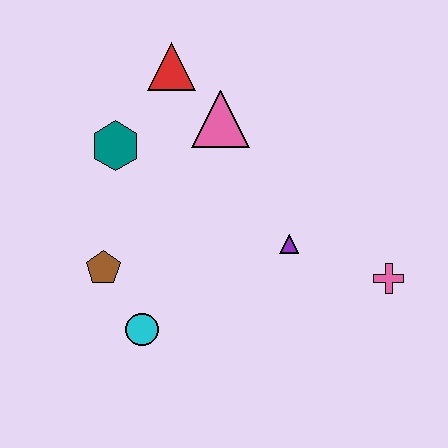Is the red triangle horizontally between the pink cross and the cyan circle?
Yes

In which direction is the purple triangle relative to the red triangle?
The purple triangle is below the red triangle.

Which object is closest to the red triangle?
The pink triangle is closest to the red triangle.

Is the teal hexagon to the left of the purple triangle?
Yes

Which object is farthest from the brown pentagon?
The pink cross is farthest from the brown pentagon.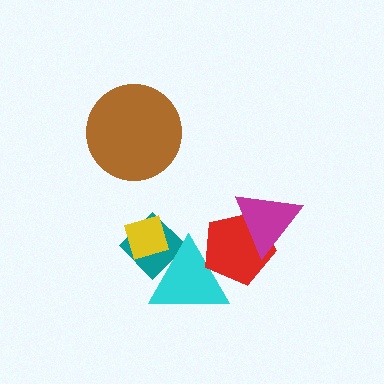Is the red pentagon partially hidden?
Yes, it is partially covered by another shape.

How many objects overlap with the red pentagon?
2 objects overlap with the red pentagon.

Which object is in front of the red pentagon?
The magenta triangle is in front of the red pentagon.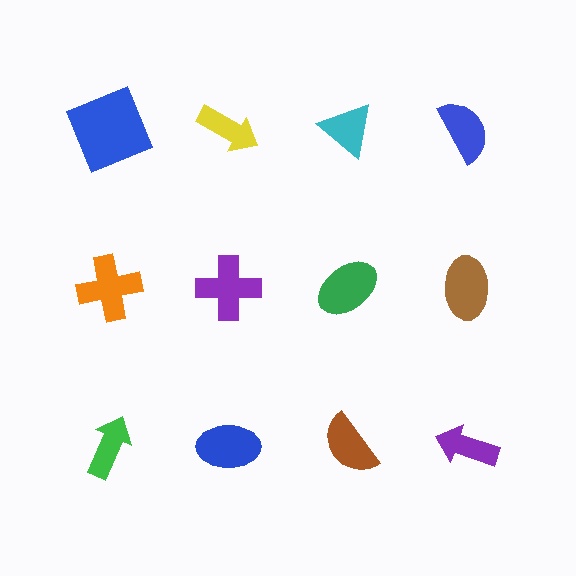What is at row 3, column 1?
A green arrow.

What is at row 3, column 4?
A purple arrow.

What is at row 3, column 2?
A blue ellipse.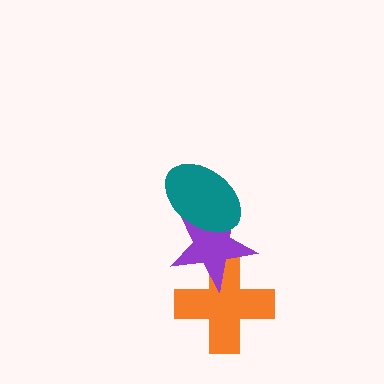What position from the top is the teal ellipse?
The teal ellipse is 1st from the top.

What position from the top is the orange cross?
The orange cross is 3rd from the top.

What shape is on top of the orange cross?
The purple star is on top of the orange cross.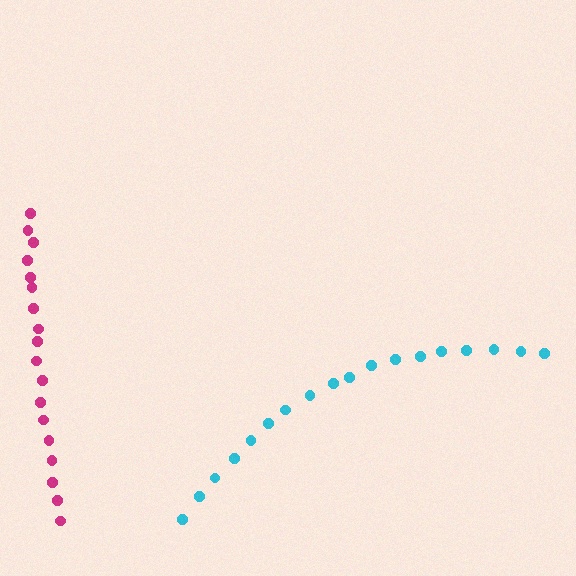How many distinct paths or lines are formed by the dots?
There are 2 distinct paths.